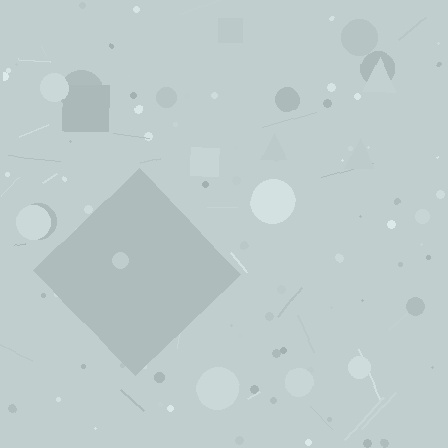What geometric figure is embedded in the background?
A diamond is embedded in the background.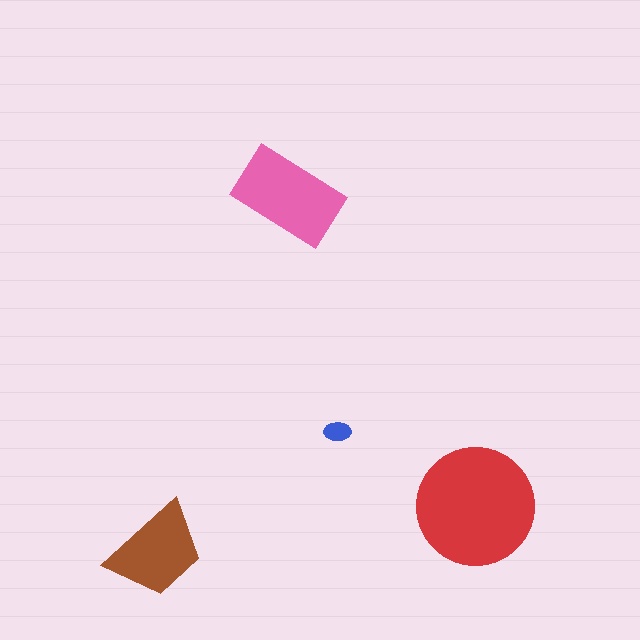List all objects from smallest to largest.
The blue ellipse, the brown trapezoid, the pink rectangle, the red circle.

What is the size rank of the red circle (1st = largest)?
1st.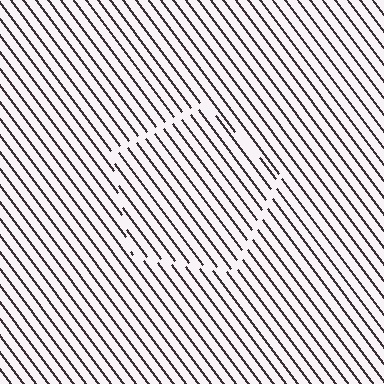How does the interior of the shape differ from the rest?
The interior of the shape contains the same grating, shifted by half a period — the contour is defined by the phase discontinuity where line-ends from the inner and outer gratings abut.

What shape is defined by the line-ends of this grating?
An illusory pentagon. The interior of the shape contains the same grating, shifted by half a period — the contour is defined by the phase discontinuity where line-ends from the inner and outer gratings abut.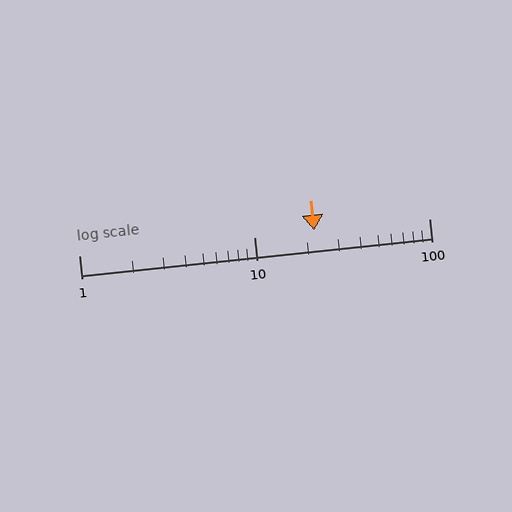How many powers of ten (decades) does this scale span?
The scale spans 2 decades, from 1 to 100.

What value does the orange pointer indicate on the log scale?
The pointer indicates approximately 22.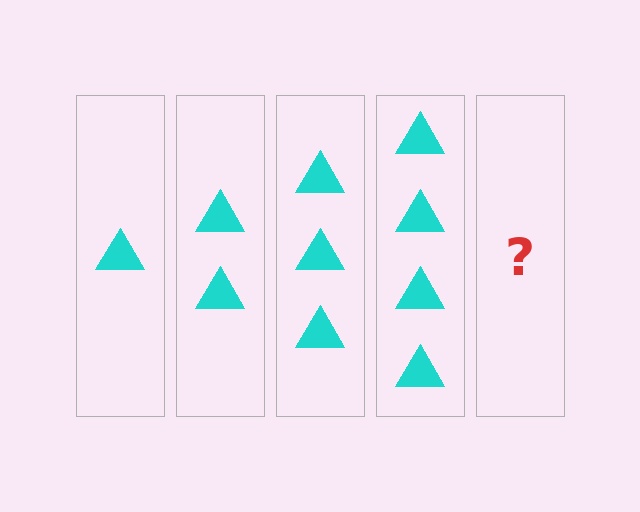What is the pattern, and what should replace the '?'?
The pattern is that each step adds one more triangle. The '?' should be 5 triangles.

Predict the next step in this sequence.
The next step is 5 triangles.